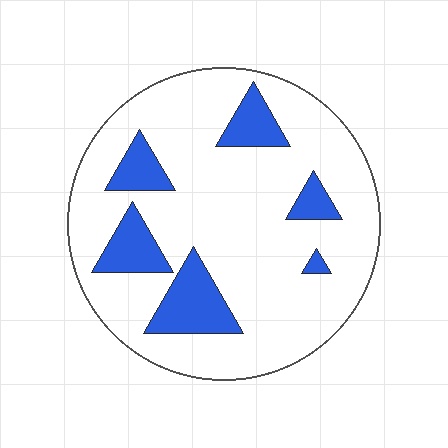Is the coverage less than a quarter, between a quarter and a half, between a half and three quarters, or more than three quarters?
Less than a quarter.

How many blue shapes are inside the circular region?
6.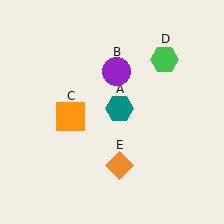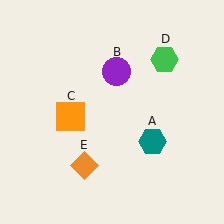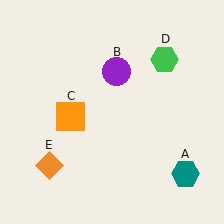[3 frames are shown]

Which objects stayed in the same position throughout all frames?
Purple circle (object B) and orange square (object C) and green hexagon (object D) remained stationary.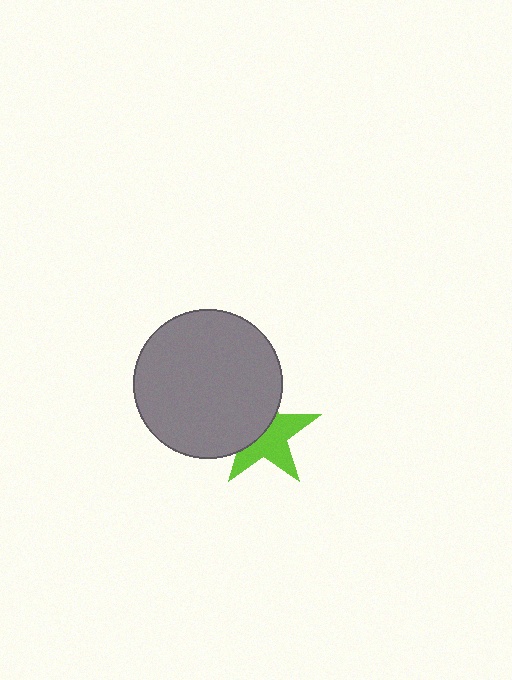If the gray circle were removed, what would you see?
You would see the complete lime star.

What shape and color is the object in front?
The object in front is a gray circle.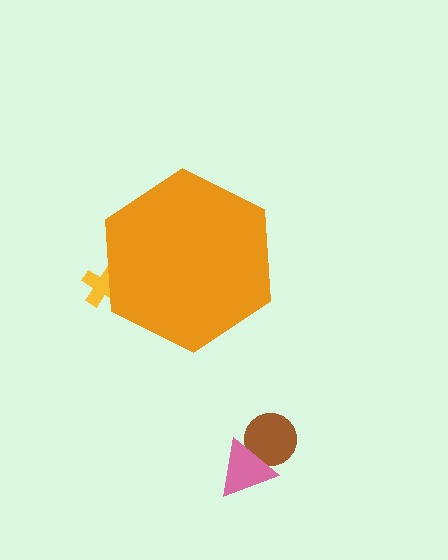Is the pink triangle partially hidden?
No, the pink triangle is fully visible.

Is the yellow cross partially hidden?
Yes, the yellow cross is partially hidden behind the orange hexagon.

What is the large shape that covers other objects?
An orange hexagon.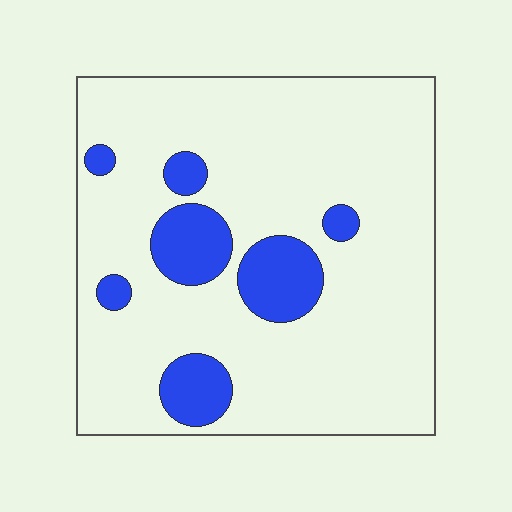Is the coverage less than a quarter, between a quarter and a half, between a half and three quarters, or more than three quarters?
Less than a quarter.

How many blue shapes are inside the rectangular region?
7.